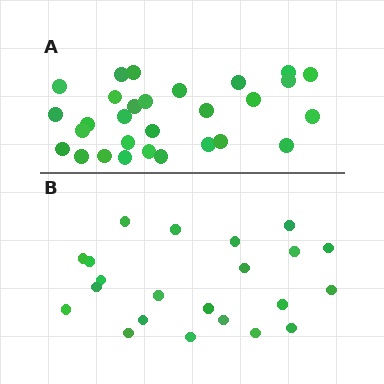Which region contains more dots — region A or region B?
Region A (the top region) has more dots.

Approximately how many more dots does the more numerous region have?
Region A has roughly 8 or so more dots than region B.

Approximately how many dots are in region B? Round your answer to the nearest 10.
About 20 dots. (The exact count is 22, which rounds to 20.)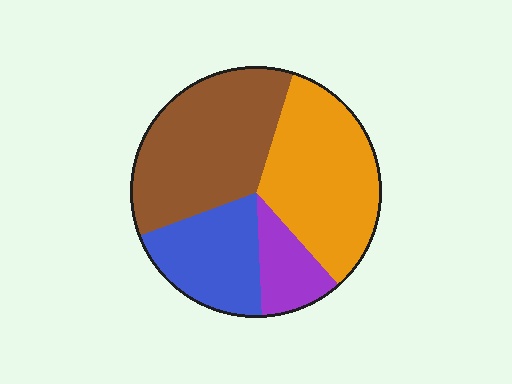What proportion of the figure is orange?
Orange covers roughly 35% of the figure.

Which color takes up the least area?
Purple, at roughly 10%.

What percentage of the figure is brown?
Brown covers about 35% of the figure.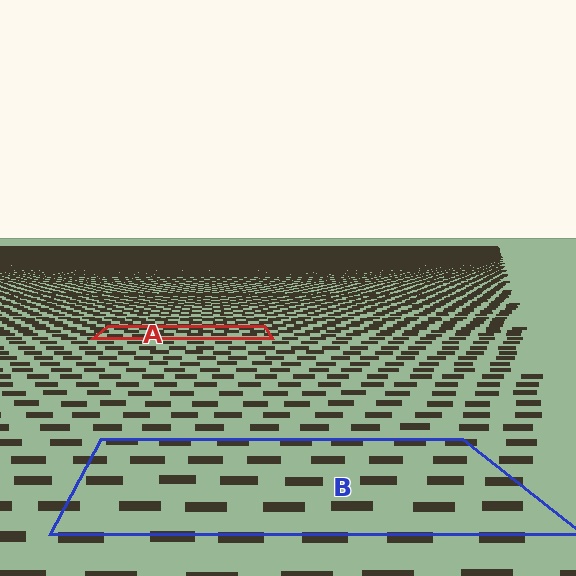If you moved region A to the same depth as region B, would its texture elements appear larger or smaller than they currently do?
They would appear larger. At a closer depth, the same texture elements are projected at a bigger on-screen size.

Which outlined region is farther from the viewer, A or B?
Region A is farther from the viewer — the texture elements inside it appear smaller and more densely packed.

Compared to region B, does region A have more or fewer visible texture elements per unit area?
Region A has more texture elements per unit area — they are packed more densely because it is farther away.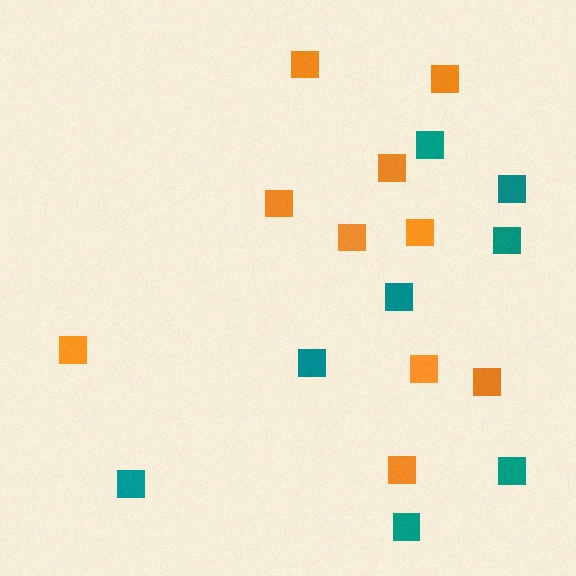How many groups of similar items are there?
There are 2 groups: one group of orange squares (10) and one group of teal squares (8).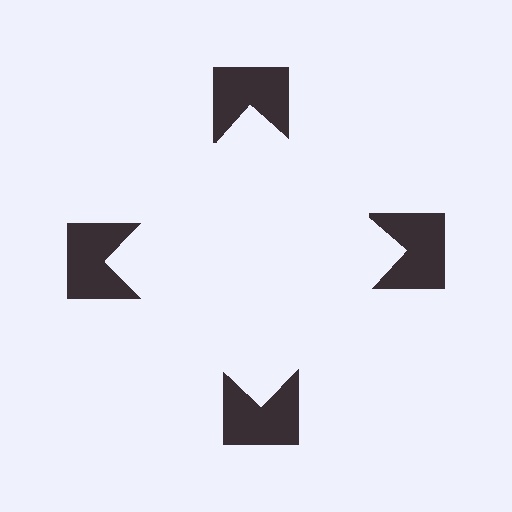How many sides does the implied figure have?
4 sides.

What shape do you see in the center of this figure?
An illusory square — its edges are inferred from the aligned wedge cuts in the notched squares, not physically drawn.